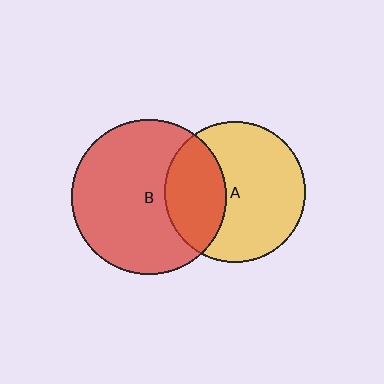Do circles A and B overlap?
Yes.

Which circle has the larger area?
Circle B (red).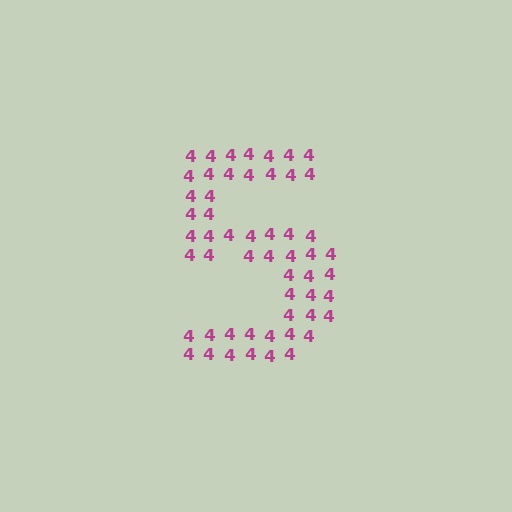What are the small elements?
The small elements are digit 4's.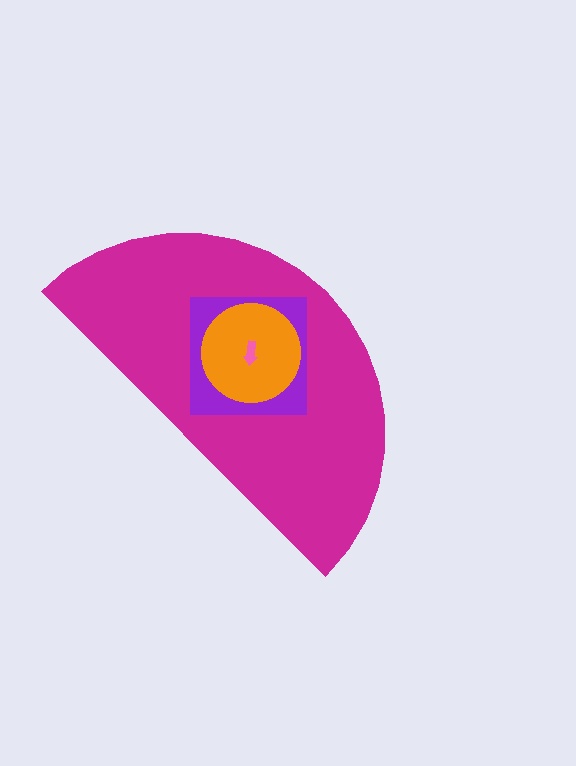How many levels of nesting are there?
4.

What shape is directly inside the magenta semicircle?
The purple square.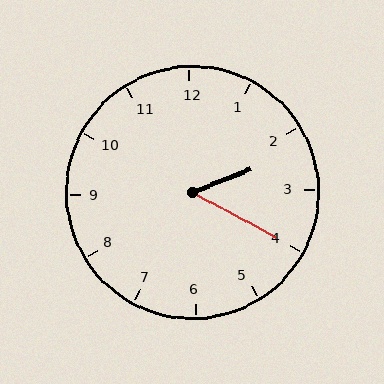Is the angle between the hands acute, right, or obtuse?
It is acute.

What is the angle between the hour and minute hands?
Approximately 50 degrees.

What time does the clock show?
2:20.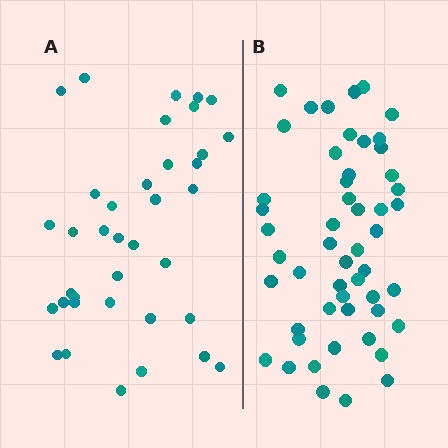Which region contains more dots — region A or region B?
Region B (the right region) has more dots.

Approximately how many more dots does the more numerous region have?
Region B has approximately 15 more dots than region A.